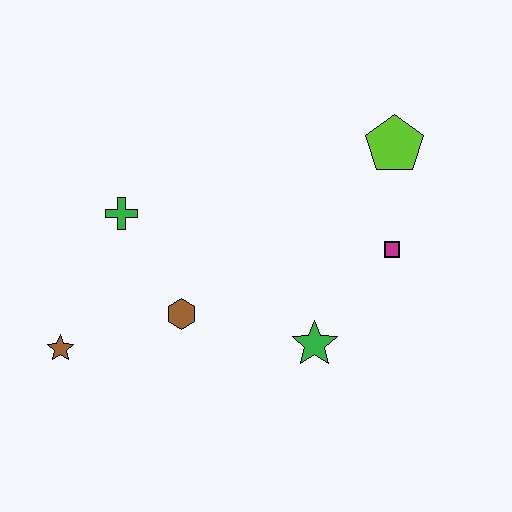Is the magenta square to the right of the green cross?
Yes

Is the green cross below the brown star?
No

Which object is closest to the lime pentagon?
The magenta square is closest to the lime pentagon.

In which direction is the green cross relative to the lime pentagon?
The green cross is to the left of the lime pentagon.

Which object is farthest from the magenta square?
The brown star is farthest from the magenta square.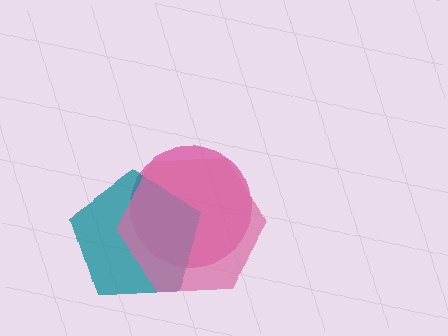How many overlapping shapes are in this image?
There are 3 overlapping shapes in the image.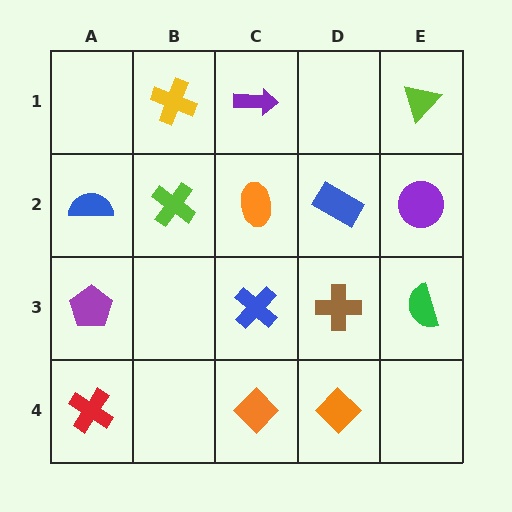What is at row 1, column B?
A yellow cross.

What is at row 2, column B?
A lime cross.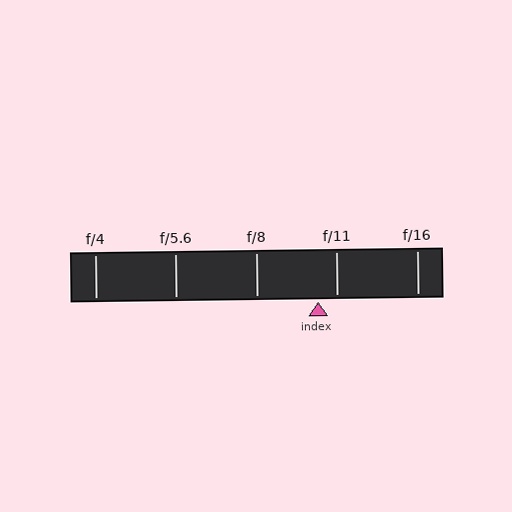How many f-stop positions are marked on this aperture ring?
There are 5 f-stop positions marked.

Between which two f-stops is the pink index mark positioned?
The index mark is between f/8 and f/11.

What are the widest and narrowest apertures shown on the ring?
The widest aperture shown is f/4 and the narrowest is f/16.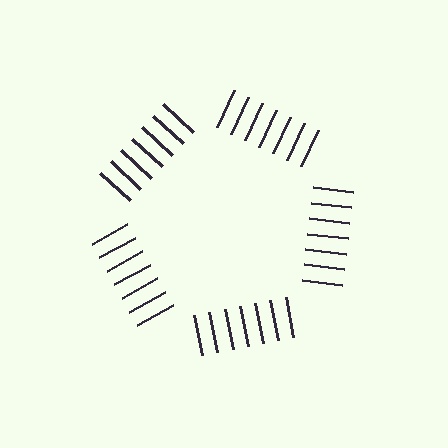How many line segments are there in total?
35 — 7 along each of the 5 edges.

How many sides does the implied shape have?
5 sides — the line-ends trace a pentagon.